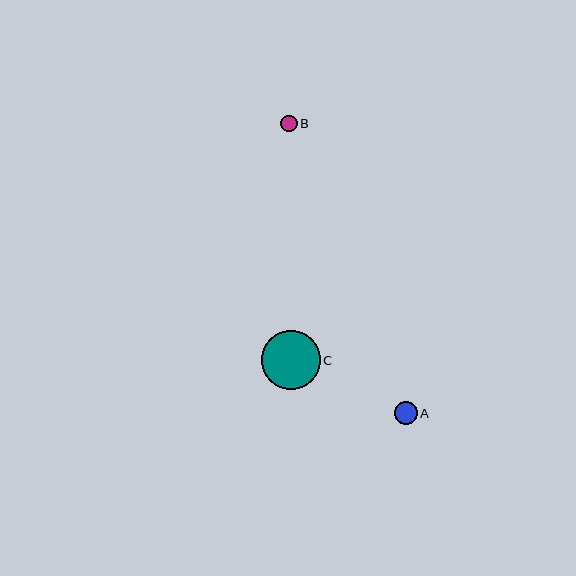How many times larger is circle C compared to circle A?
Circle C is approximately 2.5 times the size of circle A.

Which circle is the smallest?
Circle B is the smallest with a size of approximately 16 pixels.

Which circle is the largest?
Circle C is the largest with a size of approximately 59 pixels.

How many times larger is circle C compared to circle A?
Circle C is approximately 2.5 times the size of circle A.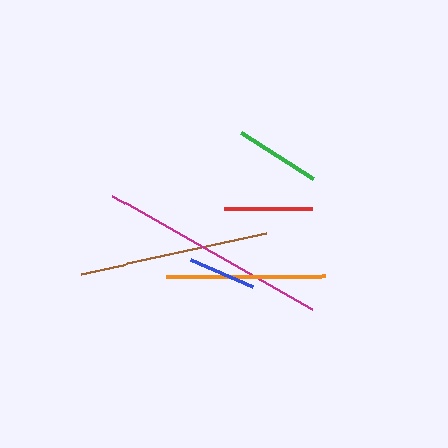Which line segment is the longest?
The magenta line is the longest at approximately 230 pixels.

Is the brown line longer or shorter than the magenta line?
The magenta line is longer than the brown line.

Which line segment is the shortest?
The blue line is the shortest at approximately 68 pixels.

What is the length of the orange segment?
The orange segment is approximately 159 pixels long.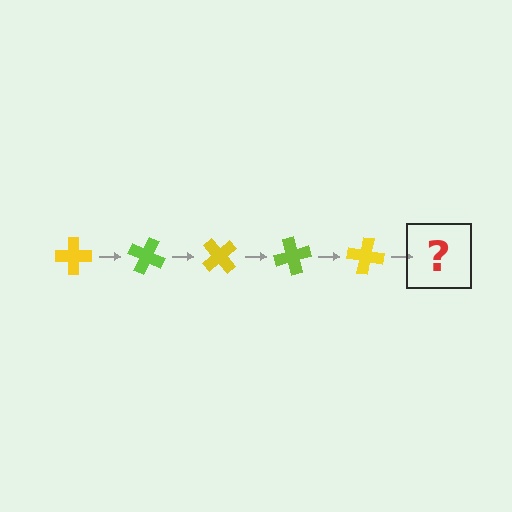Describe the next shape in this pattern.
It should be a lime cross, rotated 125 degrees from the start.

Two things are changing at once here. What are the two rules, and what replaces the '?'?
The two rules are that it rotates 25 degrees each step and the color cycles through yellow and lime. The '?' should be a lime cross, rotated 125 degrees from the start.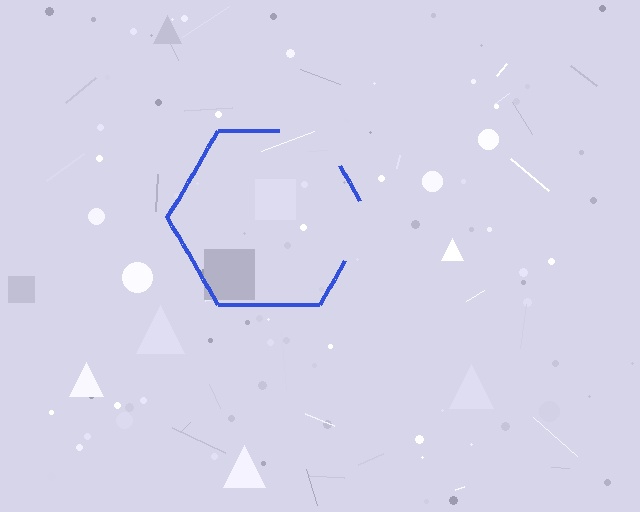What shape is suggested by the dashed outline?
The dashed outline suggests a hexagon.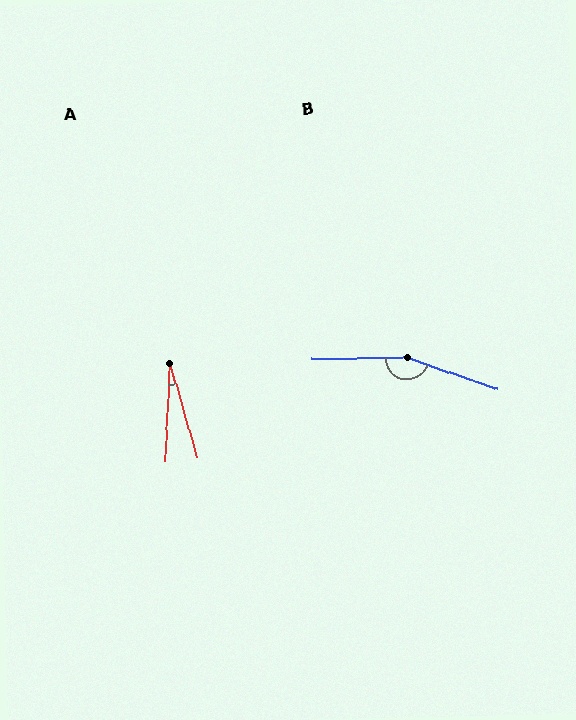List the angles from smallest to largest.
A (19°), B (160°).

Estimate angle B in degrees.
Approximately 160 degrees.